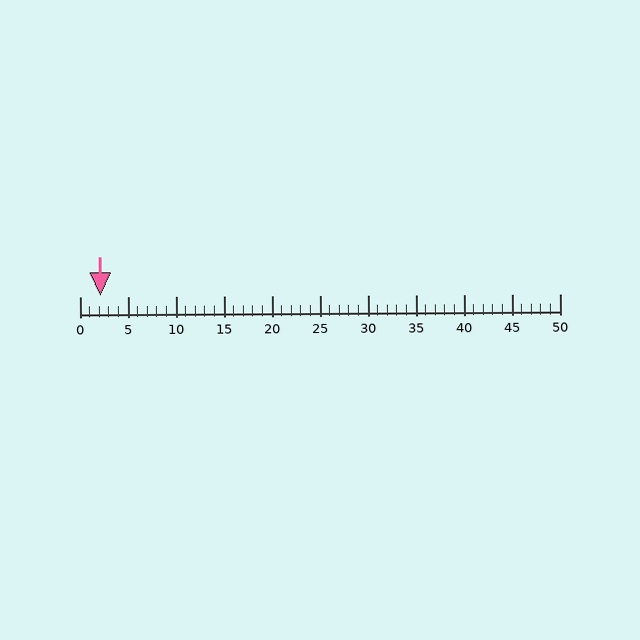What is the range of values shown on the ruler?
The ruler shows values from 0 to 50.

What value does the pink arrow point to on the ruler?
The pink arrow points to approximately 2.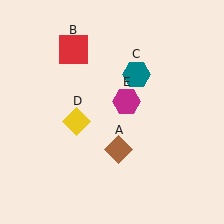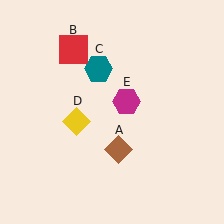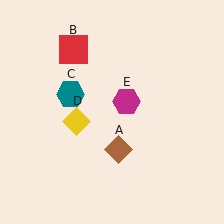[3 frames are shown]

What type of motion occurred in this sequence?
The teal hexagon (object C) rotated counterclockwise around the center of the scene.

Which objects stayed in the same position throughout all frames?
Brown diamond (object A) and red square (object B) and yellow diamond (object D) and magenta hexagon (object E) remained stationary.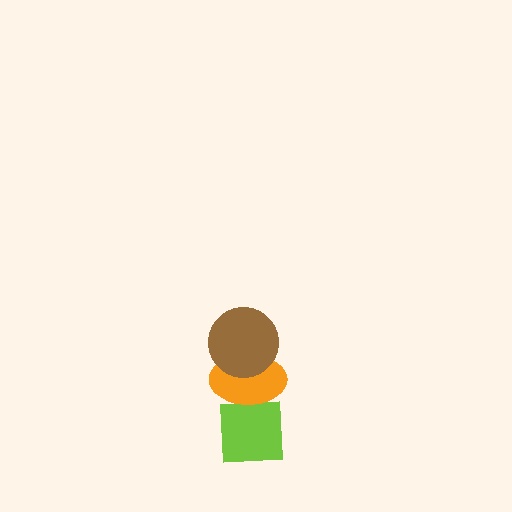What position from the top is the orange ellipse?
The orange ellipse is 2nd from the top.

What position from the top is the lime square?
The lime square is 3rd from the top.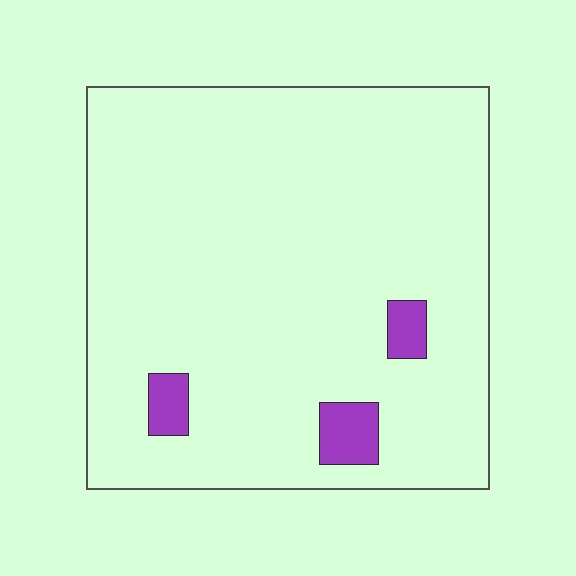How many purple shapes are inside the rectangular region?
3.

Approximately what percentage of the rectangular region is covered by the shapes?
Approximately 5%.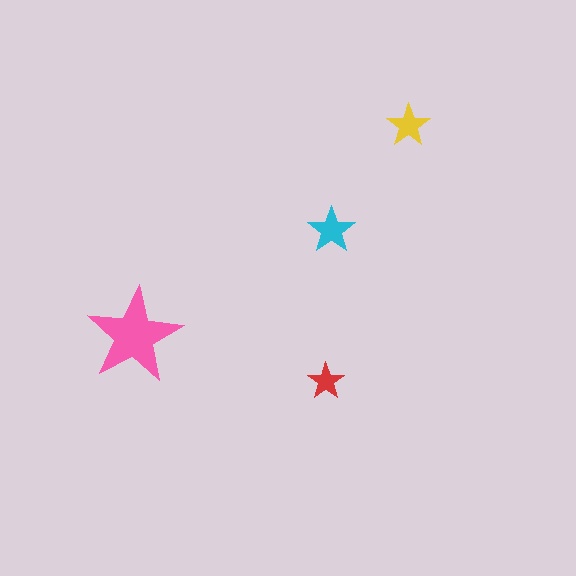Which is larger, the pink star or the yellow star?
The pink one.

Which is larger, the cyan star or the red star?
The cyan one.